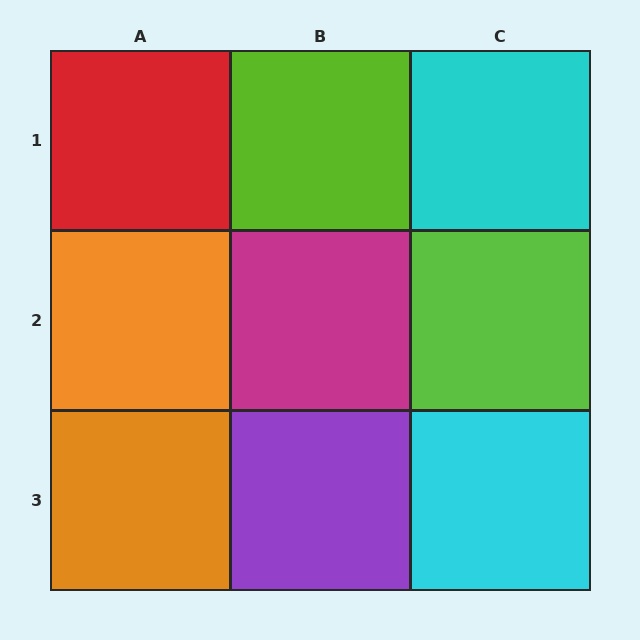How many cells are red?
1 cell is red.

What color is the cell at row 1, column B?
Lime.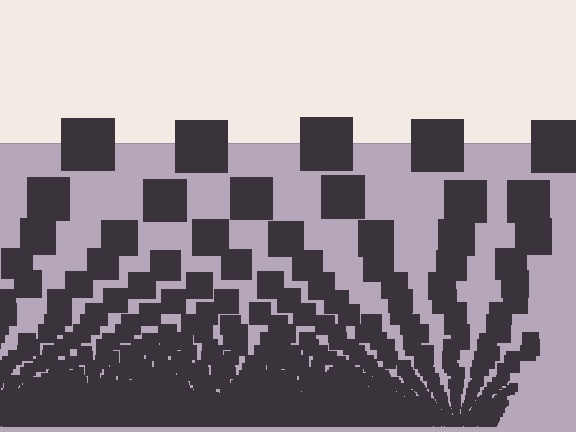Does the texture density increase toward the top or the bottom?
Density increases toward the bottom.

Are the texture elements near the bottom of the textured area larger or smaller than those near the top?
Smaller. The gradient is inverted — elements near the bottom are smaller and denser.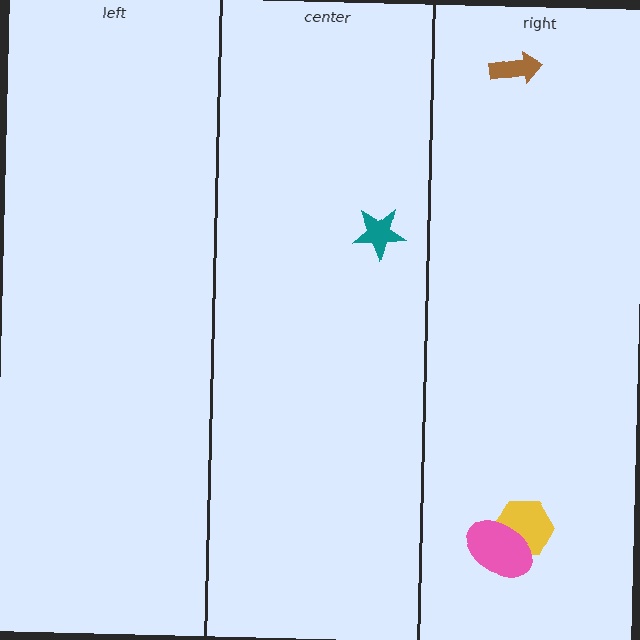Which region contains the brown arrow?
The right region.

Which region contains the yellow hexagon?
The right region.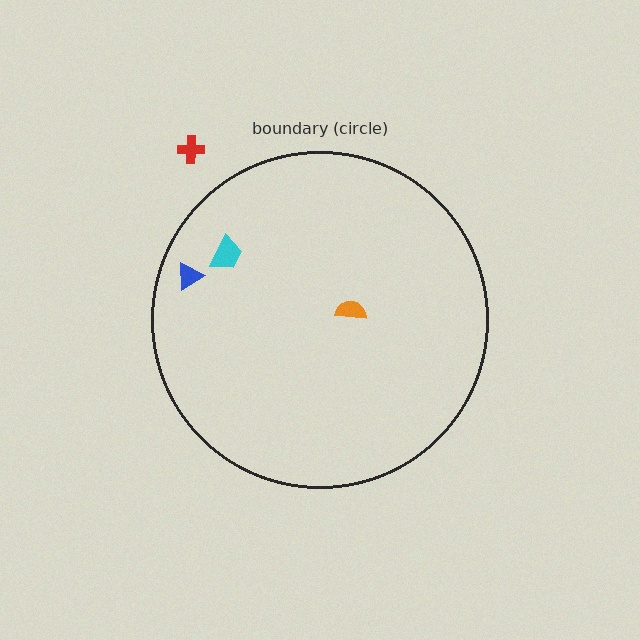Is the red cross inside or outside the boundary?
Outside.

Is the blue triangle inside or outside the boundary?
Inside.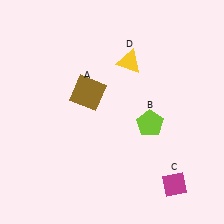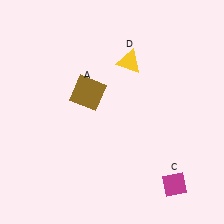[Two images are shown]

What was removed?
The lime pentagon (B) was removed in Image 2.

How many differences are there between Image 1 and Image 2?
There is 1 difference between the two images.